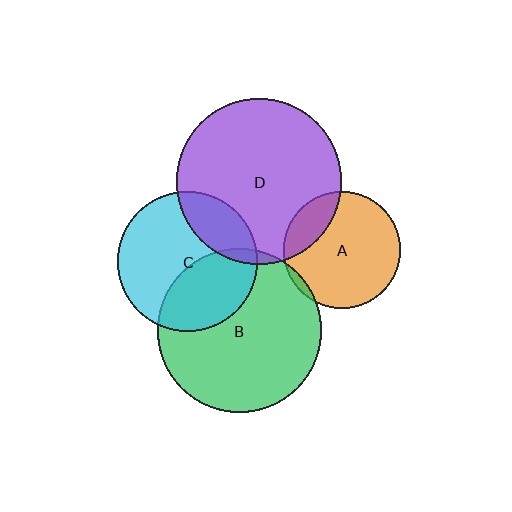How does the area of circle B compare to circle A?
Approximately 1.9 times.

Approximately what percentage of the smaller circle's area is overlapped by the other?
Approximately 20%.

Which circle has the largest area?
Circle D (purple).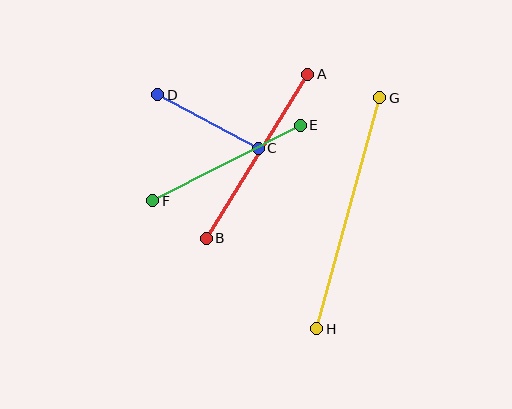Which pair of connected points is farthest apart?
Points G and H are farthest apart.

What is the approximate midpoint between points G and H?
The midpoint is at approximately (348, 213) pixels.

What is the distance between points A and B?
The distance is approximately 193 pixels.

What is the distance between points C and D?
The distance is approximately 114 pixels.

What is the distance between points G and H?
The distance is approximately 239 pixels.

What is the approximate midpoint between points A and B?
The midpoint is at approximately (257, 156) pixels.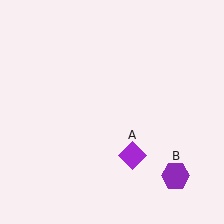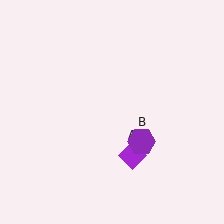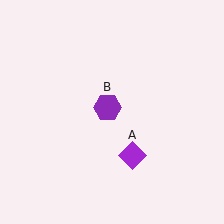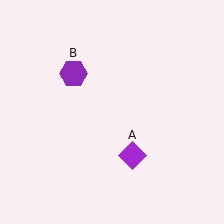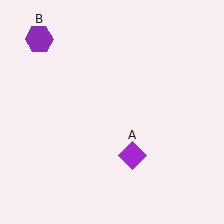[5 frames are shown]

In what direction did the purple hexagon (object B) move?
The purple hexagon (object B) moved up and to the left.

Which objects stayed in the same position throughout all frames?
Purple diamond (object A) remained stationary.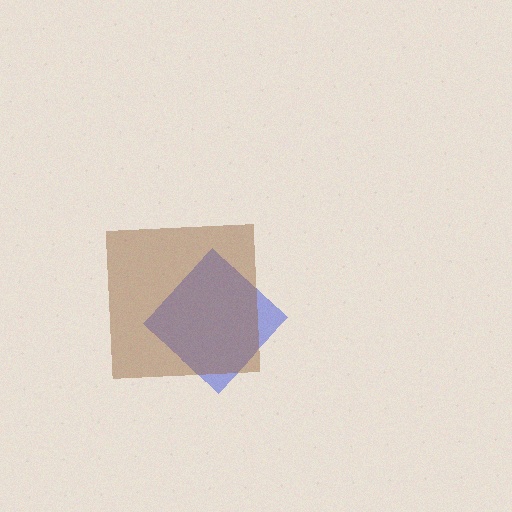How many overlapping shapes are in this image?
There are 2 overlapping shapes in the image.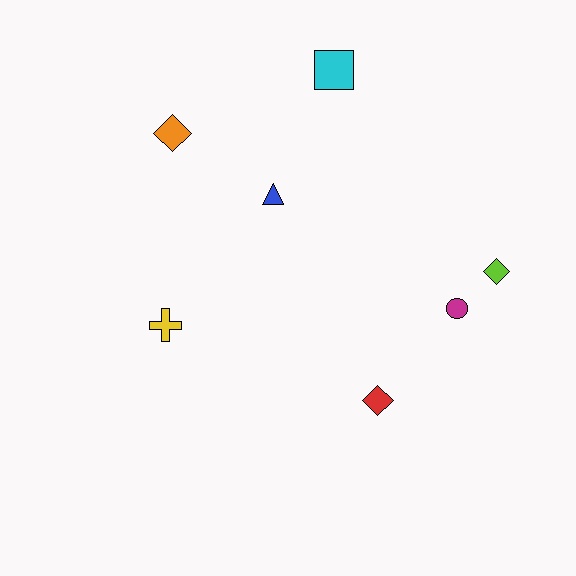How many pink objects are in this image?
There are no pink objects.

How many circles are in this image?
There is 1 circle.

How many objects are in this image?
There are 7 objects.